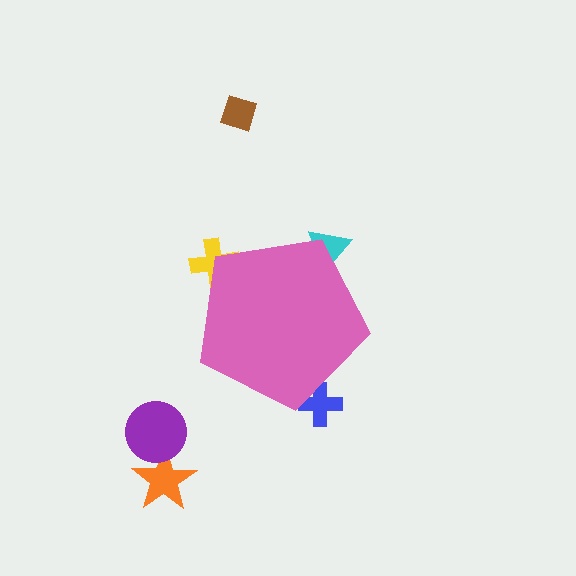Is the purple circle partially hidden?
No, the purple circle is fully visible.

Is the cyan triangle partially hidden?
Yes, the cyan triangle is partially hidden behind the pink pentagon.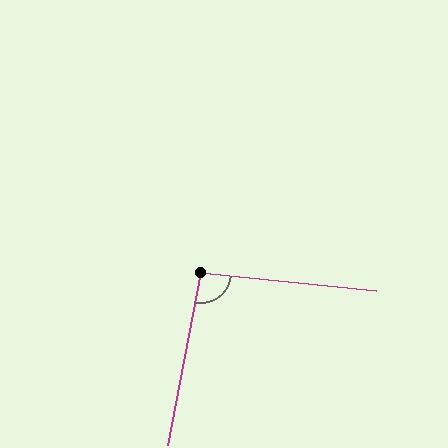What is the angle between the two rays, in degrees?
Approximately 95 degrees.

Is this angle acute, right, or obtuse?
It is obtuse.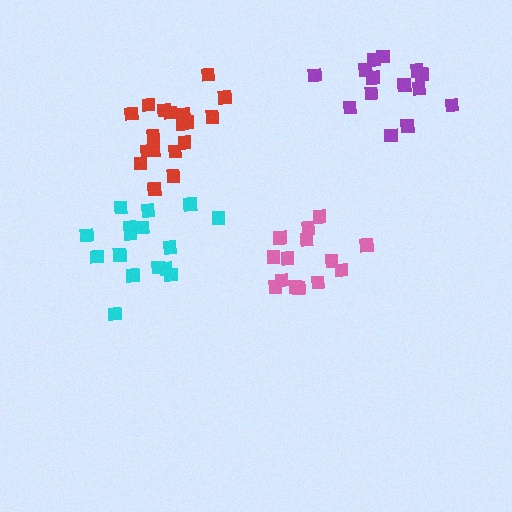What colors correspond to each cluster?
The clusters are colored: purple, red, cyan, pink.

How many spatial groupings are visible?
There are 4 spatial groupings.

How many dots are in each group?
Group 1: 14 dots, Group 2: 18 dots, Group 3: 16 dots, Group 4: 14 dots (62 total).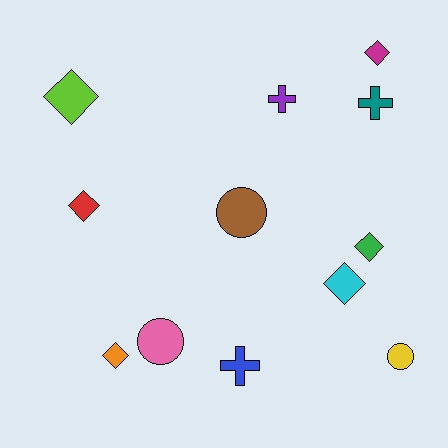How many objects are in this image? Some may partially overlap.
There are 12 objects.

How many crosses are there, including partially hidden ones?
There are 3 crosses.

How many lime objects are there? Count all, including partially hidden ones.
There is 1 lime object.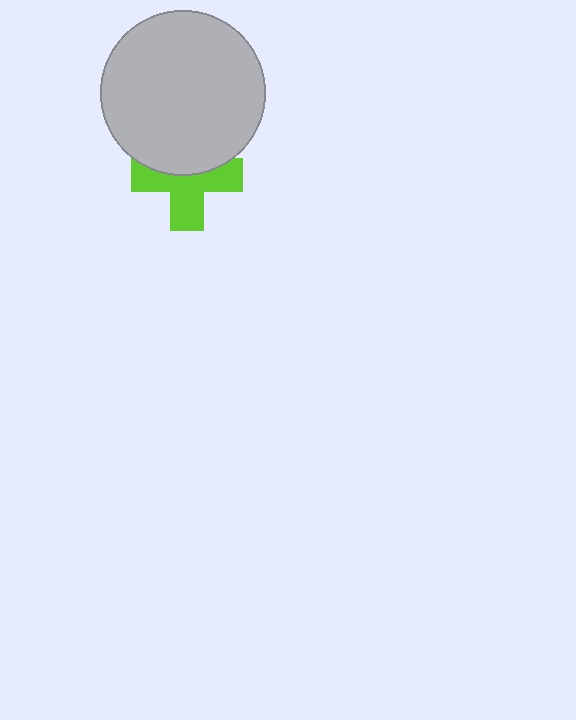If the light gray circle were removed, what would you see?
You would see the complete lime cross.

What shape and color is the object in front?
The object in front is a light gray circle.